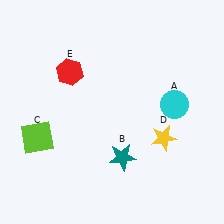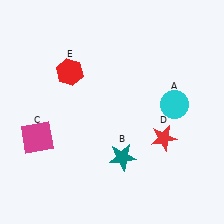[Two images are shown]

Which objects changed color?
C changed from lime to magenta. D changed from yellow to red.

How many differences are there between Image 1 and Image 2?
There are 2 differences between the two images.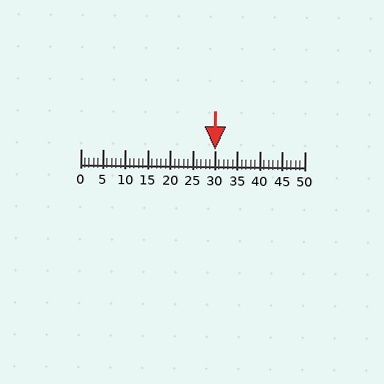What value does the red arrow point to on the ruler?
The red arrow points to approximately 30.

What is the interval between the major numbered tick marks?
The major tick marks are spaced 5 units apart.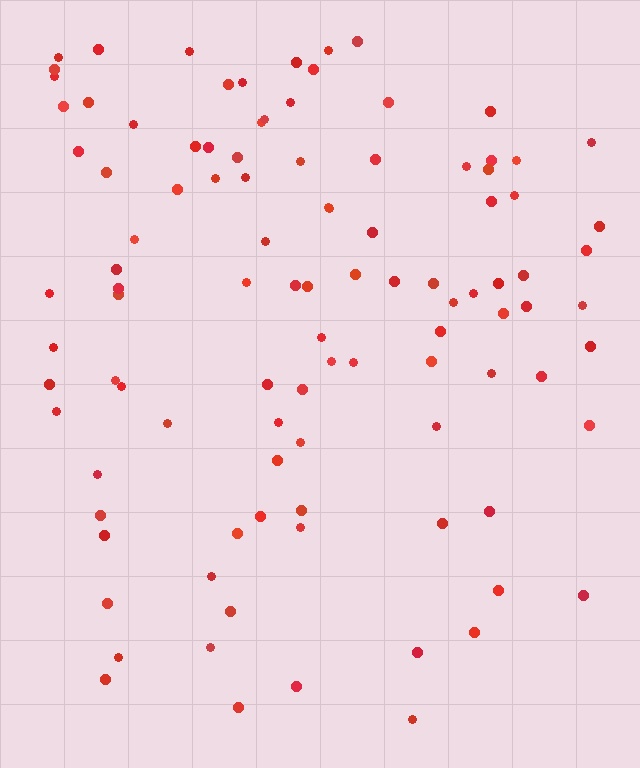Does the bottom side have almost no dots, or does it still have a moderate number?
Still a moderate number, just noticeably fewer than the top.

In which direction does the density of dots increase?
From bottom to top, with the top side densest.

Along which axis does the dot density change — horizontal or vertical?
Vertical.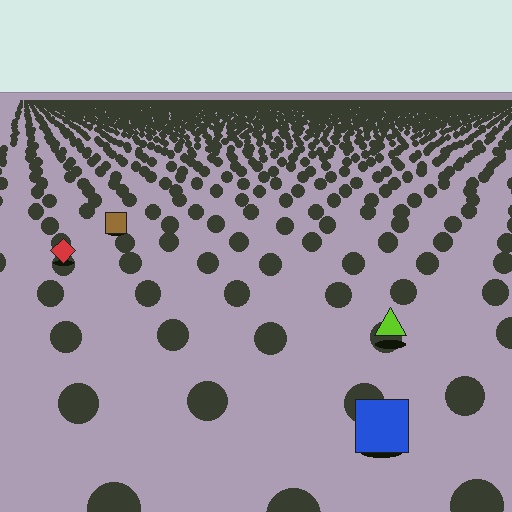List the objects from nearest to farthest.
From nearest to farthest: the blue square, the lime triangle, the red diamond, the brown square.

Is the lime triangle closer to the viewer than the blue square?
No. The blue square is closer — you can tell from the texture gradient: the ground texture is coarser near it.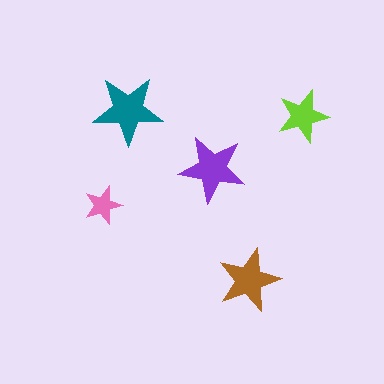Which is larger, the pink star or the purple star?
The purple one.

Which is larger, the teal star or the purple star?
The teal one.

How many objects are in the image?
There are 5 objects in the image.